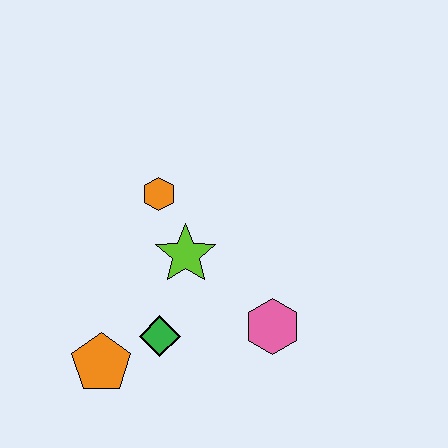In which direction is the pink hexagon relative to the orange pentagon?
The pink hexagon is to the right of the orange pentagon.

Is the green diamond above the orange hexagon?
No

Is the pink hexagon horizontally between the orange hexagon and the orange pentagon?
No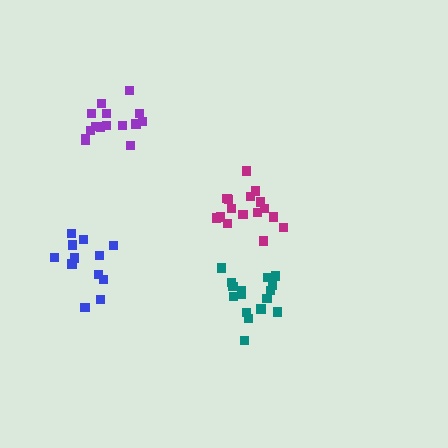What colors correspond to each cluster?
The clusters are colored: purple, blue, teal, magenta.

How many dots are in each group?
Group 1: 15 dots, Group 2: 12 dots, Group 3: 17 dots, Group 4: 16 dots (60 total).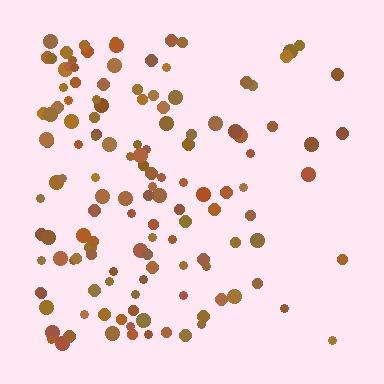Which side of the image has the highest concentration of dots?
The left.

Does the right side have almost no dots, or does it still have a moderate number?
Still a moderate number, just noticeably fewer than the left.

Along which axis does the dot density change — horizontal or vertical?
Horizontal.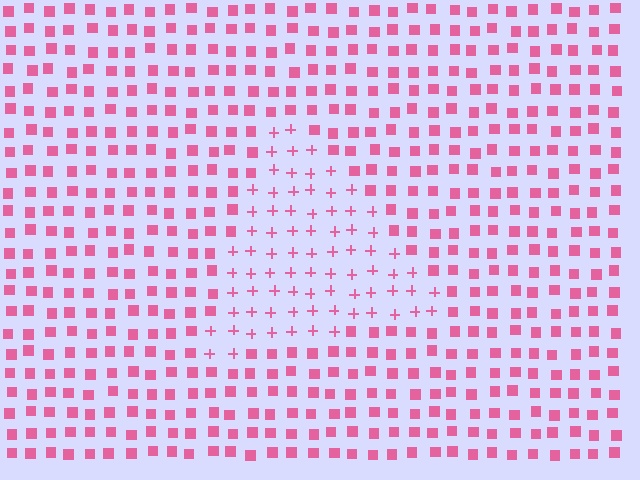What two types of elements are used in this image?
The image uses plus signs inside the triangle region and squares outside it.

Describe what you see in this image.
The image is filled with small pink elements arranged in a uniform grid. A triangle-shaped region contains plus signs, while the surrounding area contains squares. The boundary is defined purely by the change in element shape.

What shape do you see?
I see a triangle.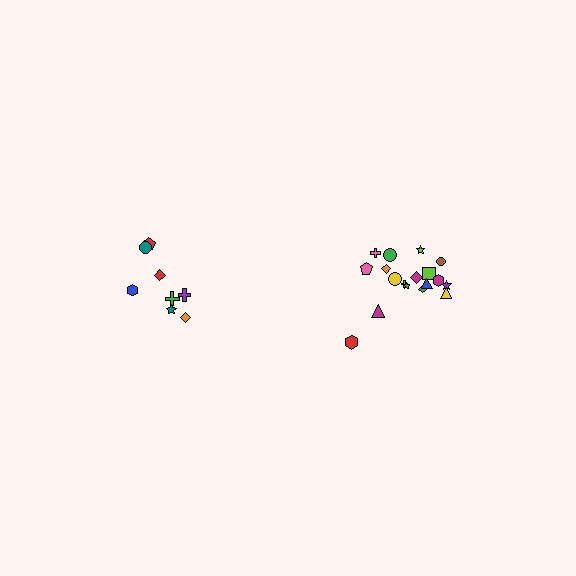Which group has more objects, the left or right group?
The right group.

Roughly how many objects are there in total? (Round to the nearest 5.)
Roughly 25 objects in total.